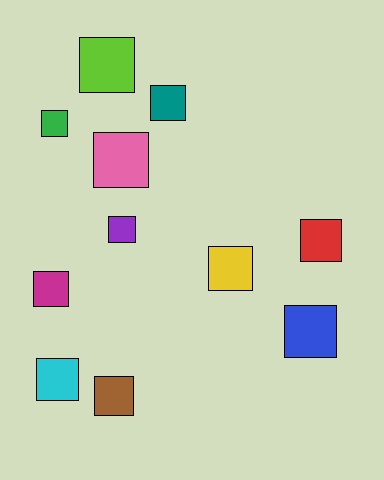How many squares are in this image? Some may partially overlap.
There are 11 squares.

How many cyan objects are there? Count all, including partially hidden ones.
There is 1 cyan object.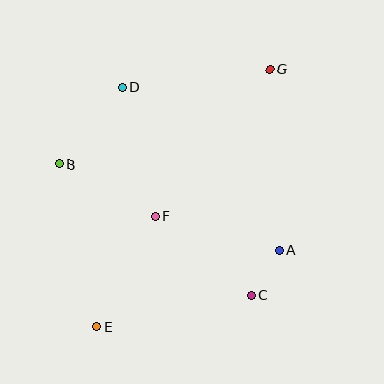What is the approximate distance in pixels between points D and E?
The distance between D and E is approximately 241 pixels.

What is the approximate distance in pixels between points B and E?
The distance between B and E is approximately 167 pixels.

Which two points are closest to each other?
Points A and C are closest to each other.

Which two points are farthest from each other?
Points E and G are farthest from each other.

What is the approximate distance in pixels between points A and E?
The distance between A and E is approximately 198 pixels.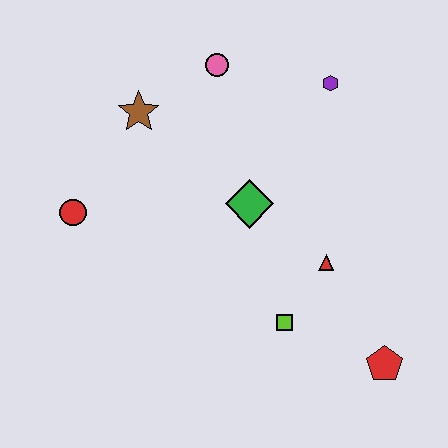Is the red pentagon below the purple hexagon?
Yes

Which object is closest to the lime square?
The red triangle is closest to the lime square.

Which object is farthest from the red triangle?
The red circle is farthest from the red triangle.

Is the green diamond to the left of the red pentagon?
Yes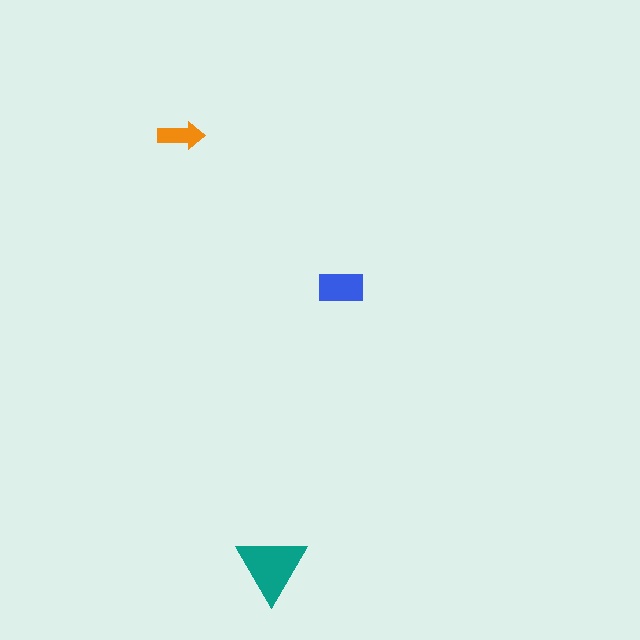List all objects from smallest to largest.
The orange arrow, the blue rectangle, the teal triangle.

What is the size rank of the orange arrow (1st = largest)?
3rd.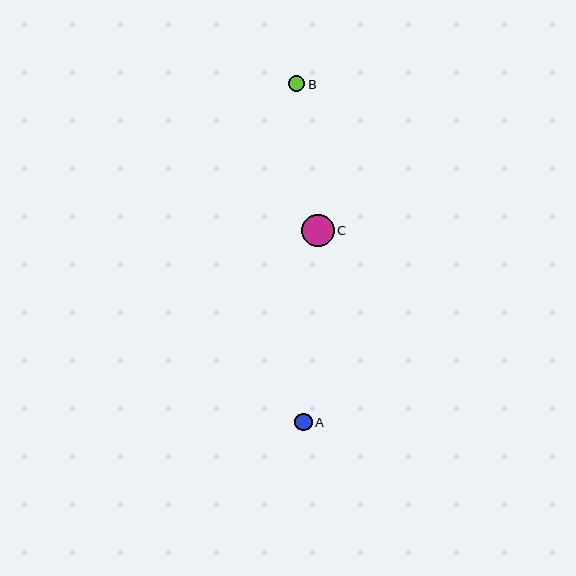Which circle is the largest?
Circle C is the largest with a size of approximately 32 pixels.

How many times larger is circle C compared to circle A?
Circle C is approximately 1.9 times the size of circle A.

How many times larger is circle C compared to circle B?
Circle C is approximately 2.0 times the size of circle B.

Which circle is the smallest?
Circle B is the smallest with a size of approximately 16 pixels.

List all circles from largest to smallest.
From largest to smallest: C, A, B.